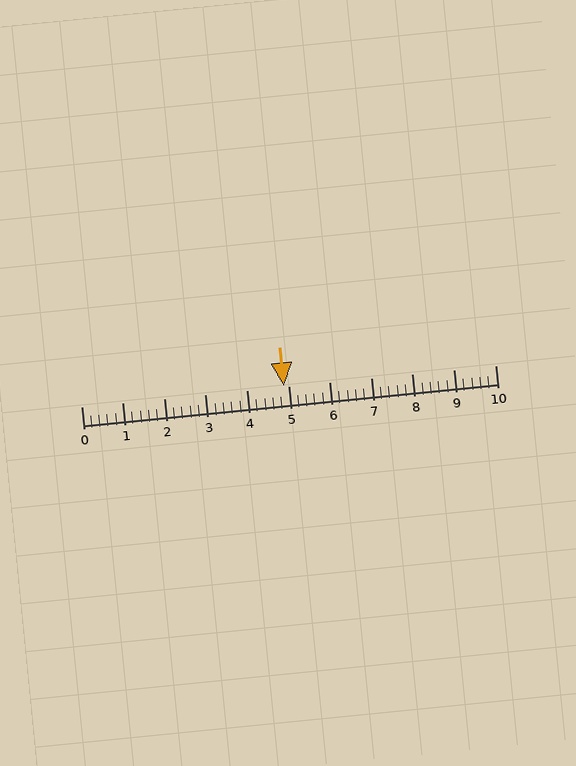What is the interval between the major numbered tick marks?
The major tick marks are spaced 1 units apart.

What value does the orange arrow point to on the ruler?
The orange arrow points to approximately 4.9.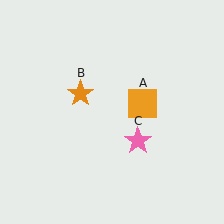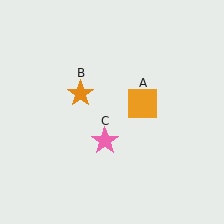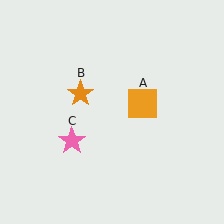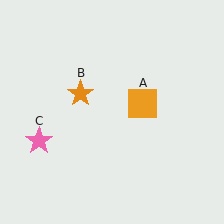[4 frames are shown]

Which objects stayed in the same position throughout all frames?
Orange square (object A) and orange star (object B) remained stationary.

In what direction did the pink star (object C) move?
The pink star (object C) moved left.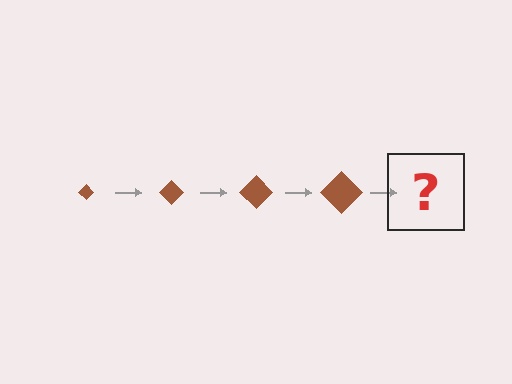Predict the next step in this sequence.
The next step is a brown diamond, larger than the previous one.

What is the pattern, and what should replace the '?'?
The pattern is that the diamond gets progressively larger each step. The '?' should be a brown diamond, larger than the previous one.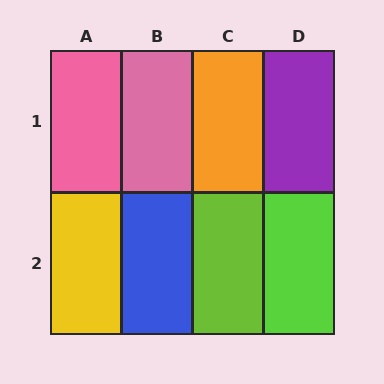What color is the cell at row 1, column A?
Pink.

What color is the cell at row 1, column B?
Pink.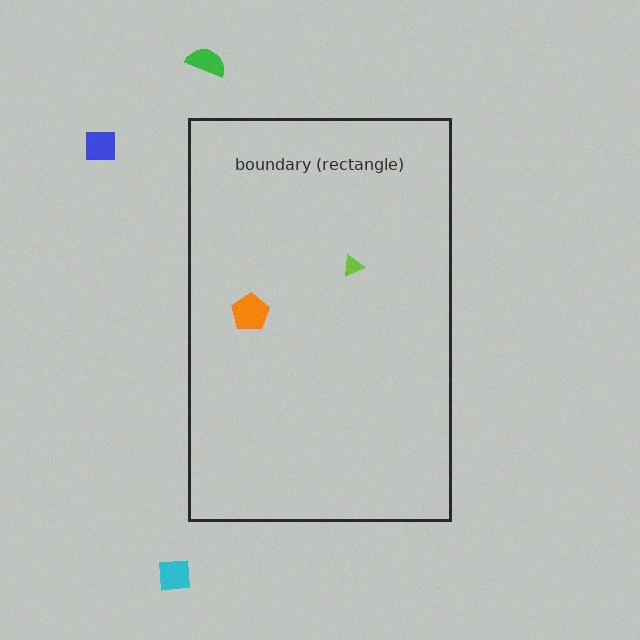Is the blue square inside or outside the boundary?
Outside.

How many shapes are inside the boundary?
2 inside, 3 outside.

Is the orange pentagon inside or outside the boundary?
Inside.